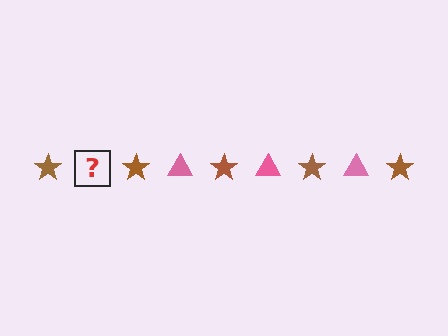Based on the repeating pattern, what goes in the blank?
The blank should be a pink triangle.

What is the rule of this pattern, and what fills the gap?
The rule is that the pattern alternates between brown star and pink triangle. The gap should be filled with a pink triangle.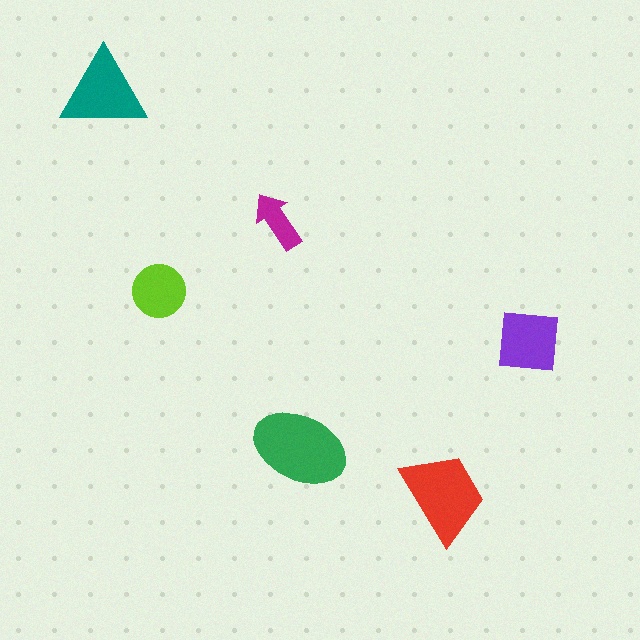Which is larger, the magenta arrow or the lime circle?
The lime circle.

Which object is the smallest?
The magenta arrow.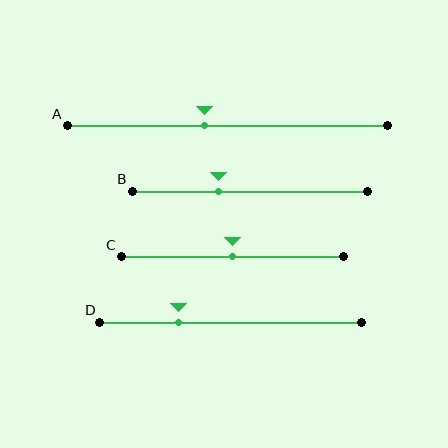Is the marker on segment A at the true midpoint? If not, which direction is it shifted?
No, the marker on segment A is shifted to the left by about 7% of the segment length.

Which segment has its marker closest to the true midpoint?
Segment C has its marker closest to the true midpoint.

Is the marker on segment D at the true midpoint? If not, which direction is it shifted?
No, the marker on segment D is shifted to the left by about 20% of the segment length.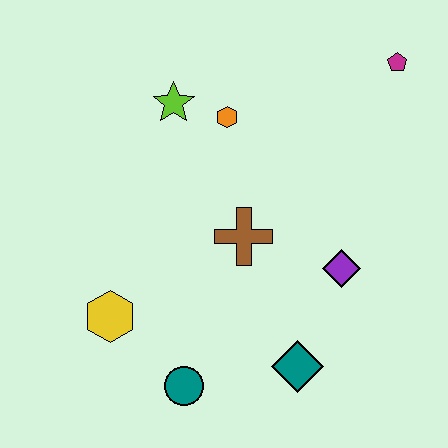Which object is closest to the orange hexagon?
The lime star is closest to the orange hexagon.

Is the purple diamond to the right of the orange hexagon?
Yes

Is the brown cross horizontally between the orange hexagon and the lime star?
No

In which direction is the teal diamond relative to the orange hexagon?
The teal diamond is below the orange hexagon.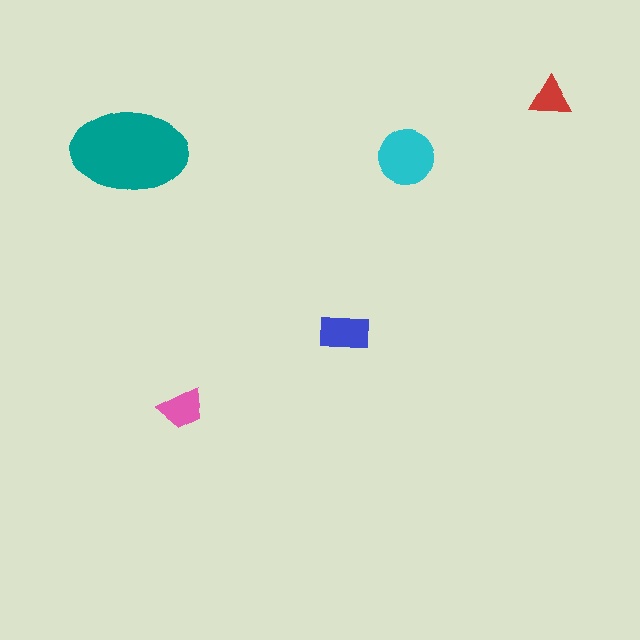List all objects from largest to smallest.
The teal ellipse, the cyan circle, the blue rectangle, the pink trapezoid, the red triangle.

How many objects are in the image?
There are 5 objects in the image.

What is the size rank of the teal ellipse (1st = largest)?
1st.